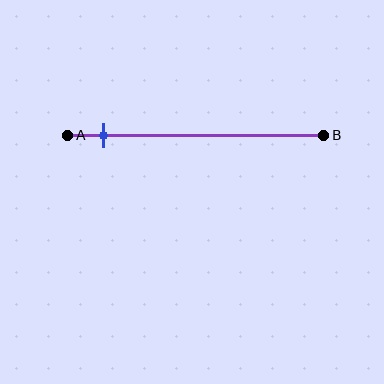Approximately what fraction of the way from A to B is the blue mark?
The blue mark is approximately 15% of the way from A to B.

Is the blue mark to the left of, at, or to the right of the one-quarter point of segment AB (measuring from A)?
The blue mark is to the left of the one-quarter point of segment AB.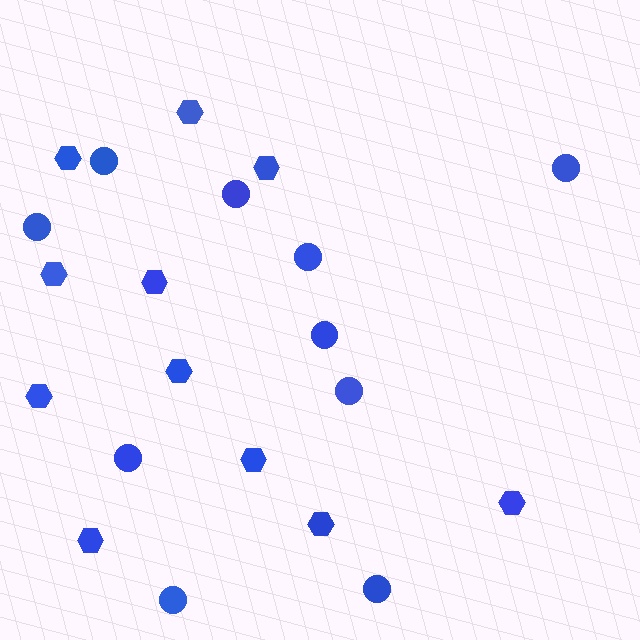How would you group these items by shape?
There are 2 groups: one group of hexagons (11) and one group of circles (10).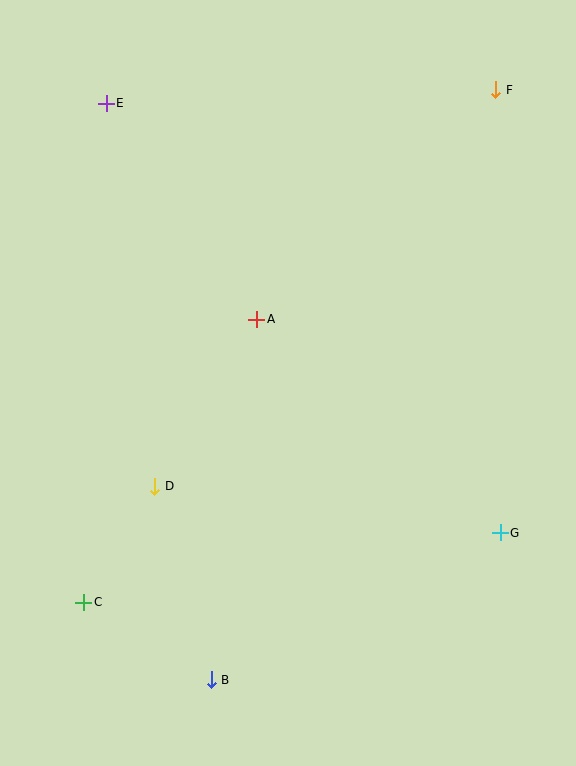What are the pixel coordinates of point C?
Point C is at (84, 602).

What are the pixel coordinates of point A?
Point A is at (257, 319).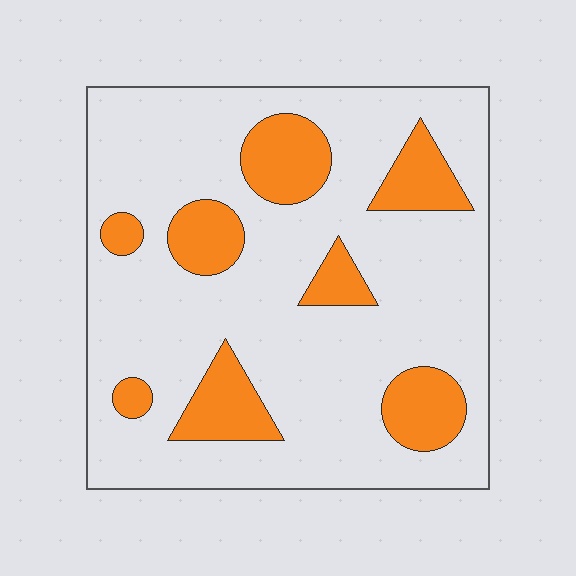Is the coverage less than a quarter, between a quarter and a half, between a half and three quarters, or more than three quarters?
Less than a quarter.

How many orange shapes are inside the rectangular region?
8.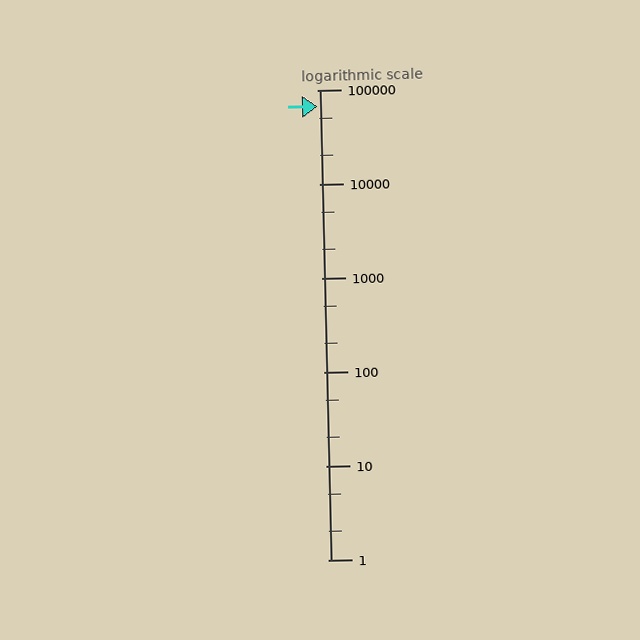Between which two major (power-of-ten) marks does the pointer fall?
The pointer is between 10000 and 100000.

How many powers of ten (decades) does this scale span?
The scale spans 5 decades, from 1 to 100000.